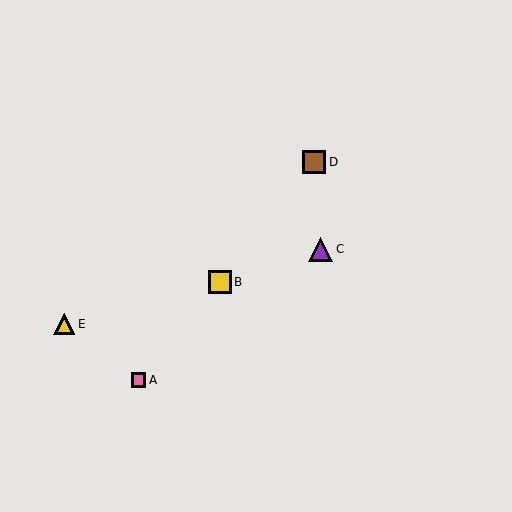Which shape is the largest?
The purple triangle (labeled C) is the largest.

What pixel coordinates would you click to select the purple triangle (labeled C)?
Click at (321, 249) to select the purple triangle C.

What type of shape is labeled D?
Shape D is a brown square.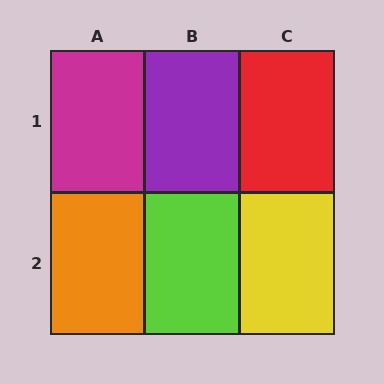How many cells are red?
1 cell is red.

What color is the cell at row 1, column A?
Magenta.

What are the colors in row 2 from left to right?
Orange, lime, yellow.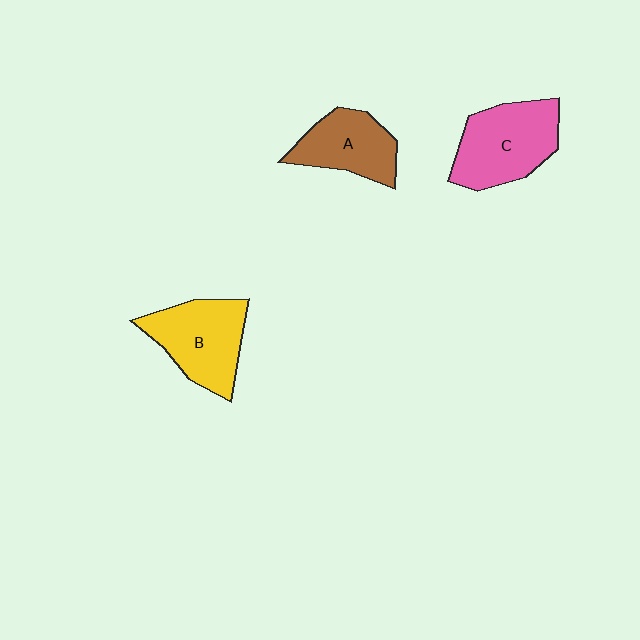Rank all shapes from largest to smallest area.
From largest to smallest: C (pink), B (yellow), A (brown).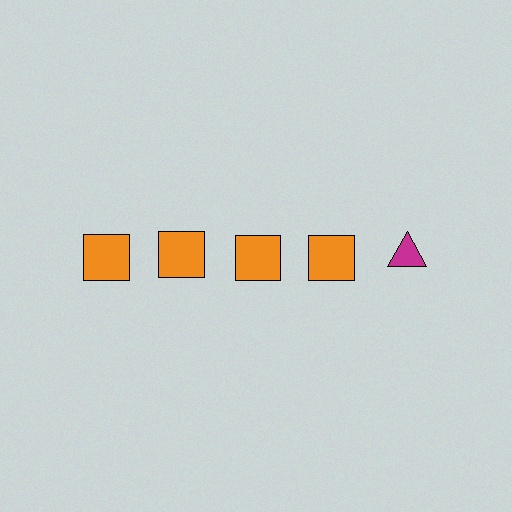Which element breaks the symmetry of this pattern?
The magenta triangle in the top row, rightmost column breaks the symmetry. All other shapes are orange squares.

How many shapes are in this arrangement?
There are 5 shapes arranged in a grid pattern.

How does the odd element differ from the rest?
It differs in both color (magenta instead of orange) and shape (triangle instead of square).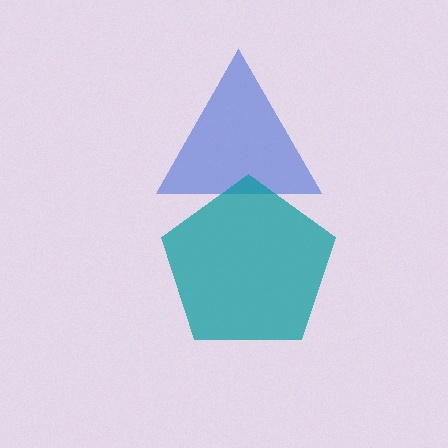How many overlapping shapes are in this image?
There are 2 overlapping shapes in the image.